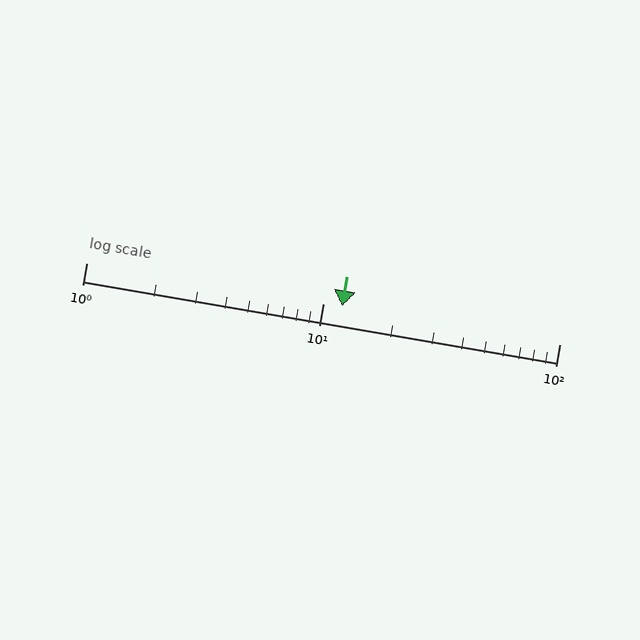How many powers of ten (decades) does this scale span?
The scale spans 2 decades, from 1 to 100.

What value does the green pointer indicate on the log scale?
The pointer indicates approximately 12.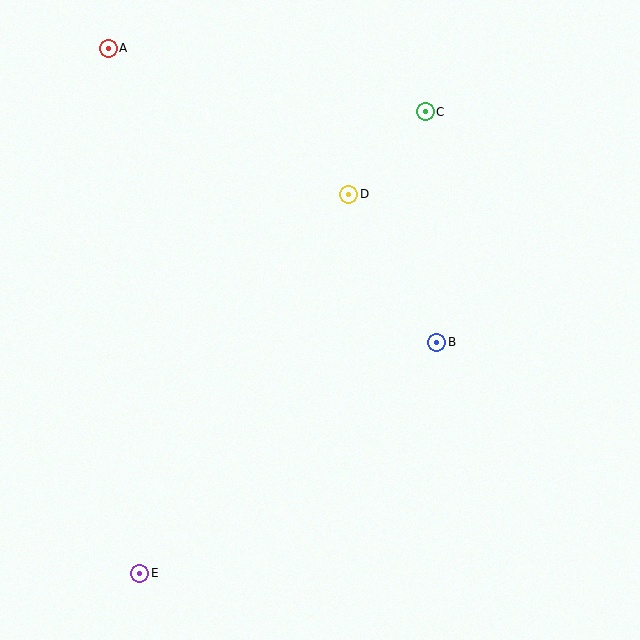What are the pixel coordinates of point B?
Point B is at (437, 342).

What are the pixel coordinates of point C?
Point C is at (425, 112).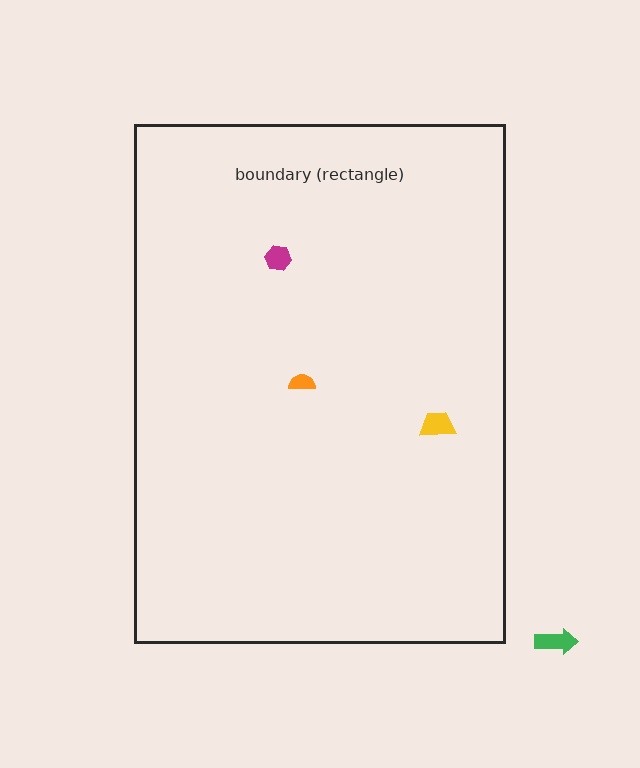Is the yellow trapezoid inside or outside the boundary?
Inside.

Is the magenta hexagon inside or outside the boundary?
Inside.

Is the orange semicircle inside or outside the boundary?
Inside.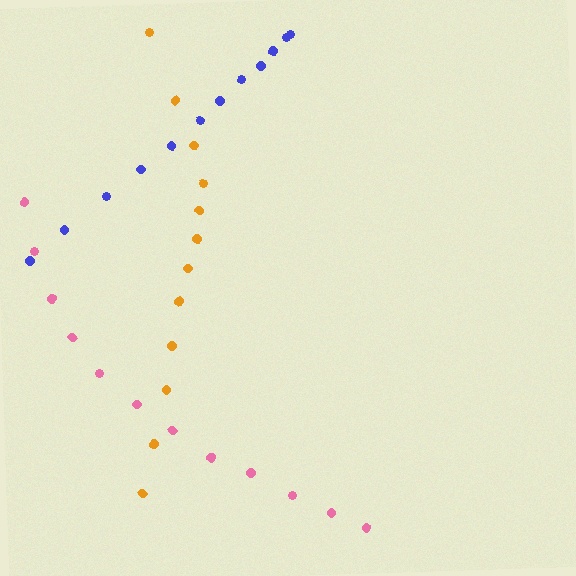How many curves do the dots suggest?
There are 3 distinct paths.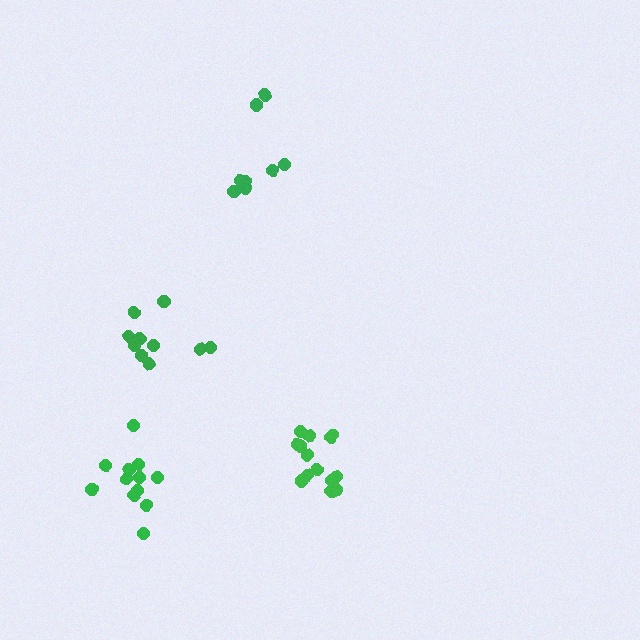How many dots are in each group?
Group 1: 12 dots, Group 2: 14 dots, Group 3: 8 dots, Group 4: 10 dots (44 total).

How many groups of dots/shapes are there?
There are 4 groups.